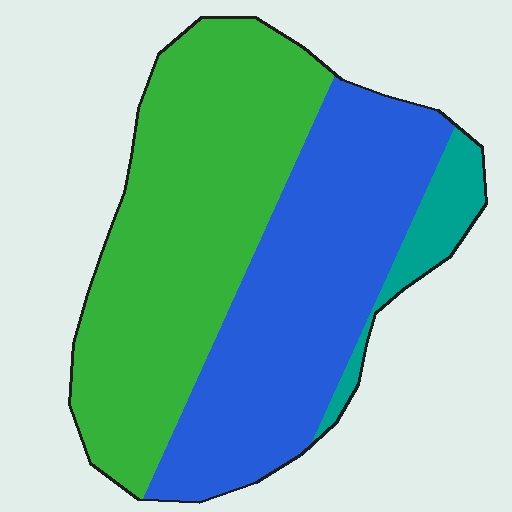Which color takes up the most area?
Green, at roughly 50%.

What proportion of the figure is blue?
Blue covers roughly 45% of the figure.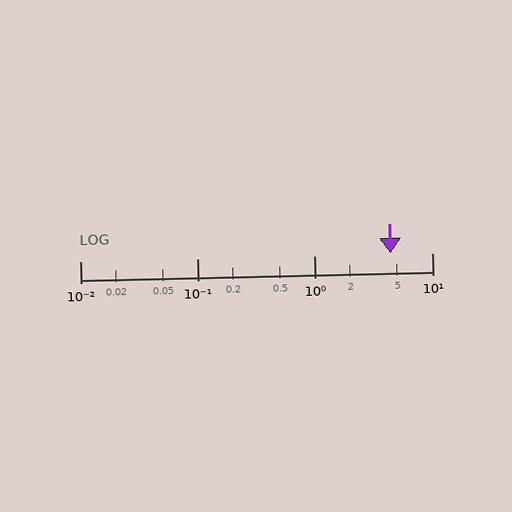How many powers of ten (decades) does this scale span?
The scale spans 3 decades, from 0.01 to 10.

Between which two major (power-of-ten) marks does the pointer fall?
The pointer is between 1 and 10.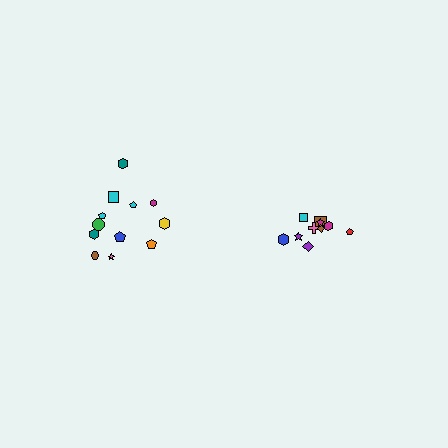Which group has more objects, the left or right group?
The left group.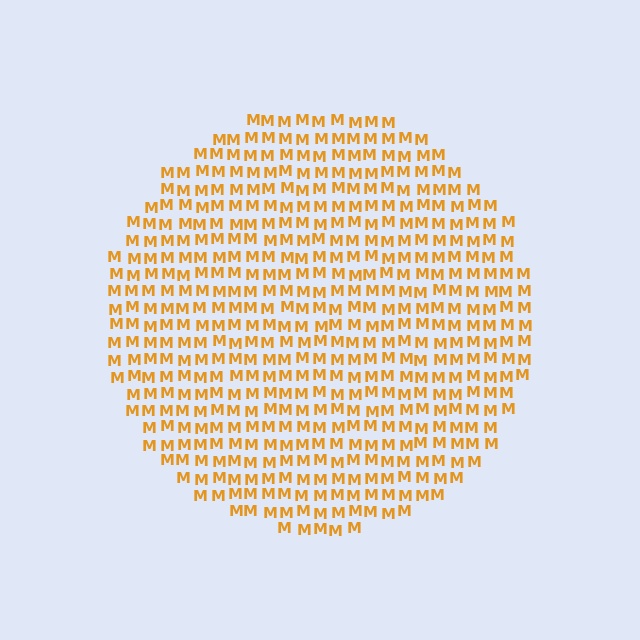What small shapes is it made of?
It is made of small letter M's.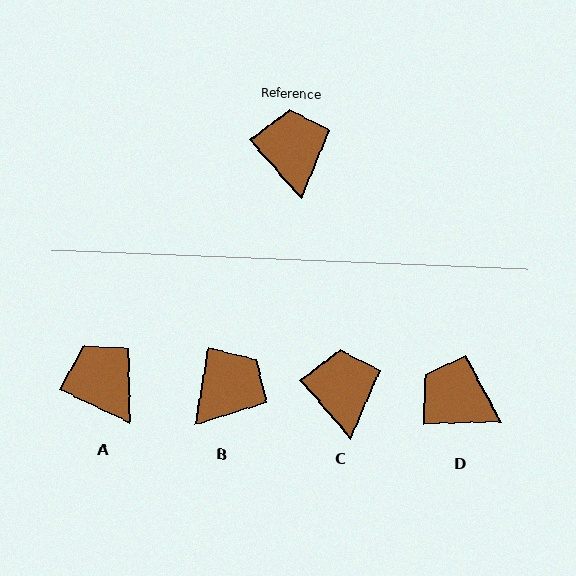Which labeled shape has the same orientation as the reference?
C.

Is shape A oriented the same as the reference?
No, it is off by about 23 degrees.